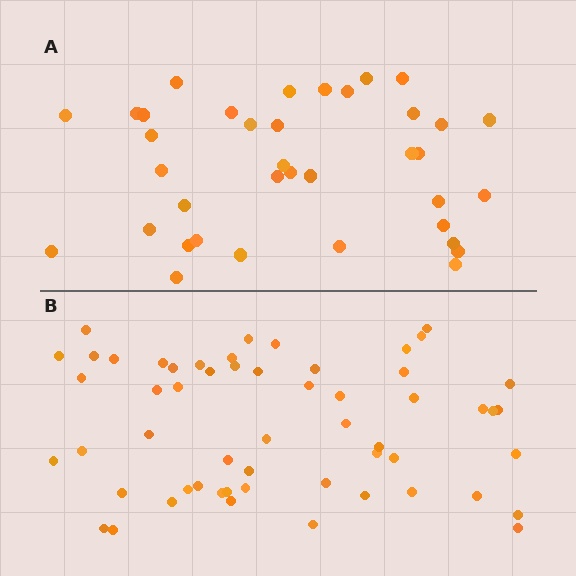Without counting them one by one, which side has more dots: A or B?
Region B (the bottom region) has more dots.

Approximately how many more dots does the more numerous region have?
Region B has approximately 20 more dots than region A.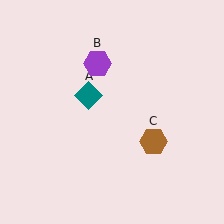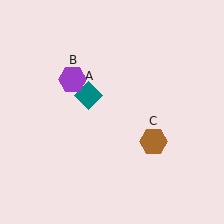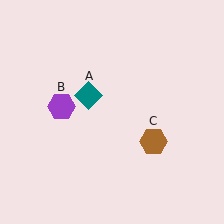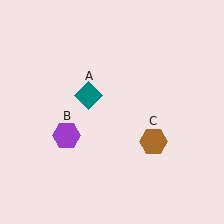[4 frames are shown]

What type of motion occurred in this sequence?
The purple hexagon (object B) rotated counterclockwise around the center of the scene.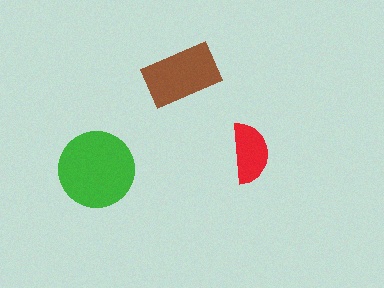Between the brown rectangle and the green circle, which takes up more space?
The green circle.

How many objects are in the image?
There are 3 objects in the image.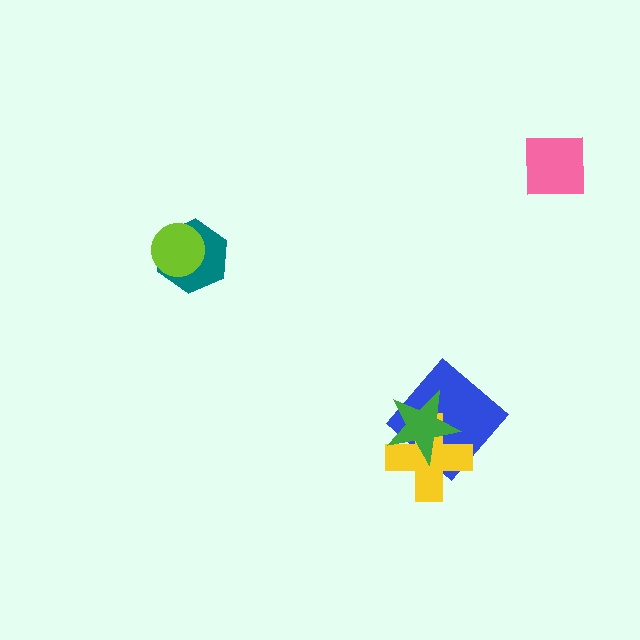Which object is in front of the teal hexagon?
The lime circle is in front of the teal hexagon.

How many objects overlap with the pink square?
0 objects overlap with the pink square.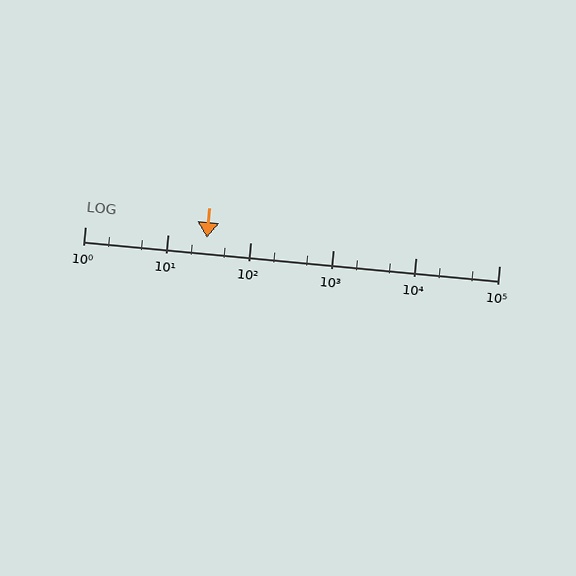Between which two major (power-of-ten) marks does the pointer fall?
The pointer is between 10 and 100.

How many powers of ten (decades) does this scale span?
The scale spans 5 decades, from 1 to 100000.